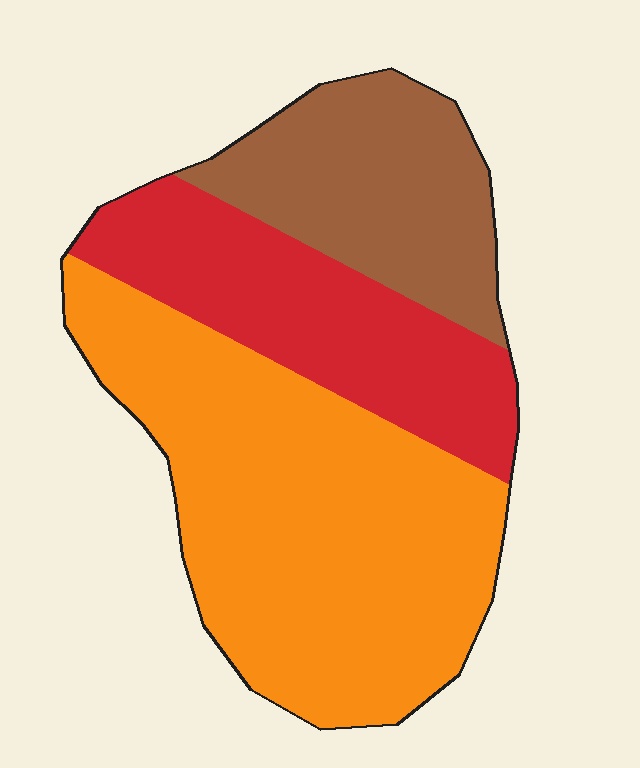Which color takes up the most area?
Orange, at roughly 50%.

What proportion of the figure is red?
Red covers around 25% of the figure.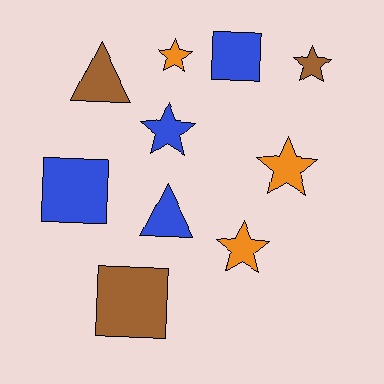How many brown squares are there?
There is 1 brown square.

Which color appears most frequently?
Blue, with 4 objects.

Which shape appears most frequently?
Star, with 5 objects.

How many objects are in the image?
There are 10 objects.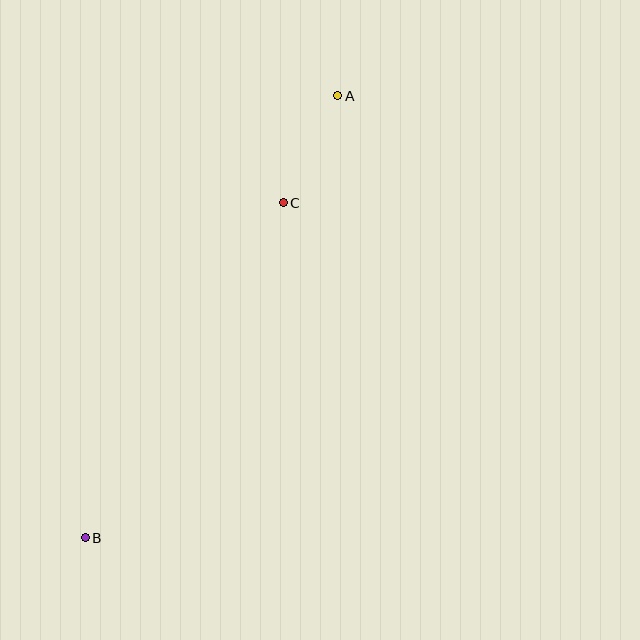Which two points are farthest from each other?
Points A and B are farthest from each other.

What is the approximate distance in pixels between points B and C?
The distance between B and C is approximately 389 pixels.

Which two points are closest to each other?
Points A and C are closest to each other.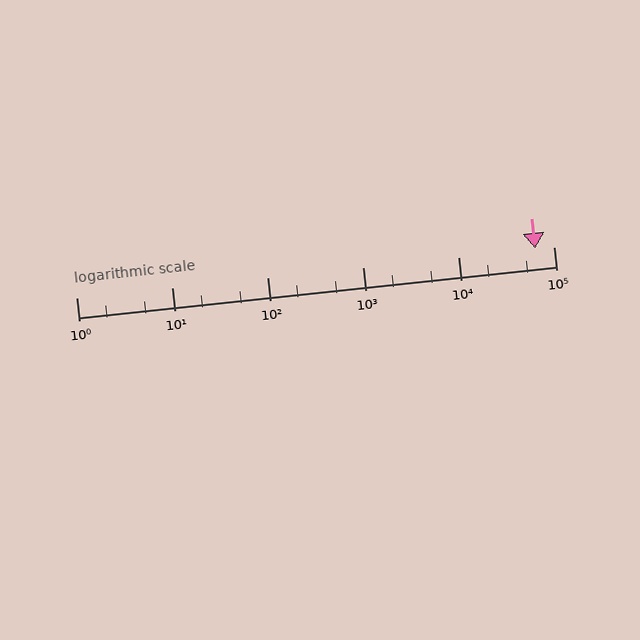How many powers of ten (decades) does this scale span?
The scale spans 5 decades, from 1 to 100000.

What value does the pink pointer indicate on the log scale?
The pointer indicates approximately 64000.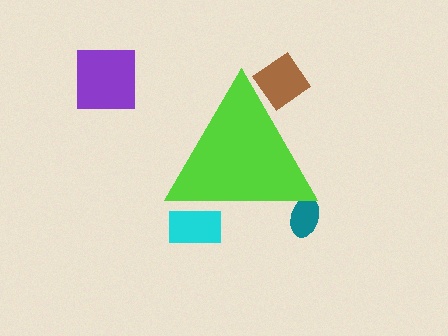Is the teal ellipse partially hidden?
Yes, the teal ellipse is partially hidden behind the lime triangle.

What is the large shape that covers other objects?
A lime triangle.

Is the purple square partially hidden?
No, the purple square is fully visible.